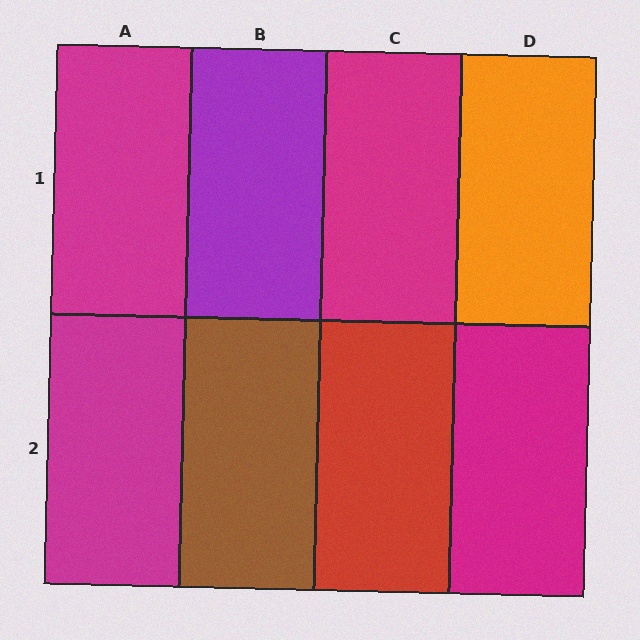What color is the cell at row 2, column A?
Magenta.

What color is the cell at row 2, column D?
Magenta.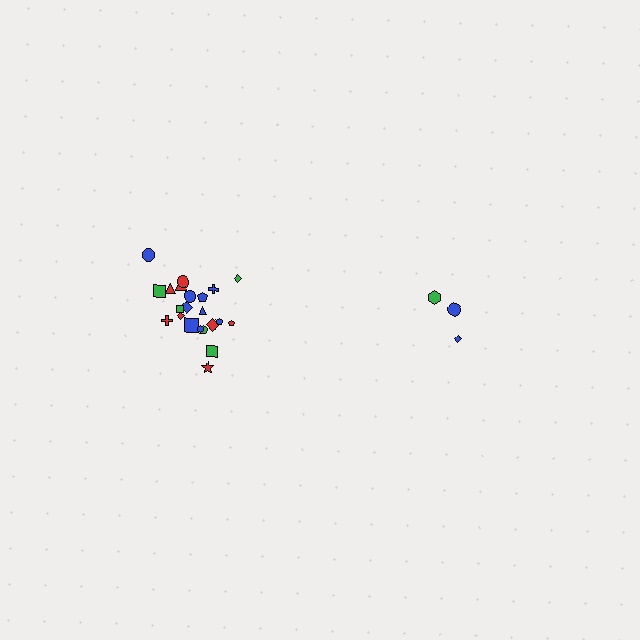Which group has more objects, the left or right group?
The left group.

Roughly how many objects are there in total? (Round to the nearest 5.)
Roughly 25 objects in total.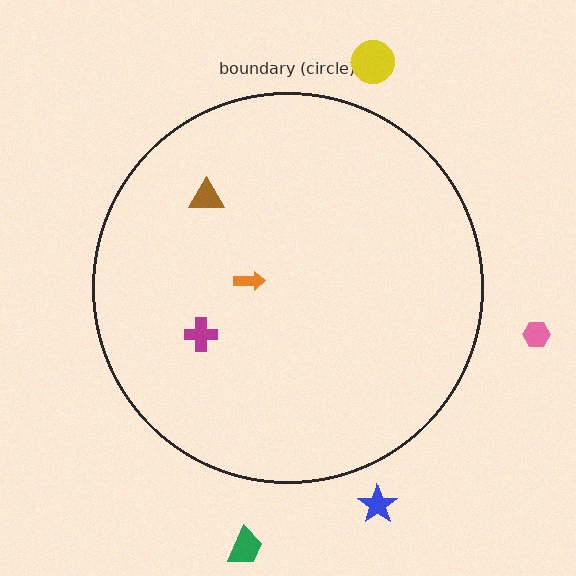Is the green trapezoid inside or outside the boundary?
Outside.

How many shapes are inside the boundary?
3 inside, 4 outside.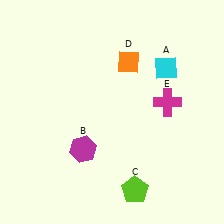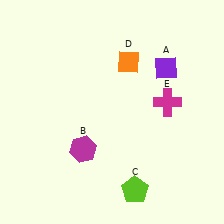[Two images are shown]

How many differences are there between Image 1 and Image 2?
There is 1 difference between the two images.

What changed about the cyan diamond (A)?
In Image 1, A is cyan. In Image 2, it changed to purple.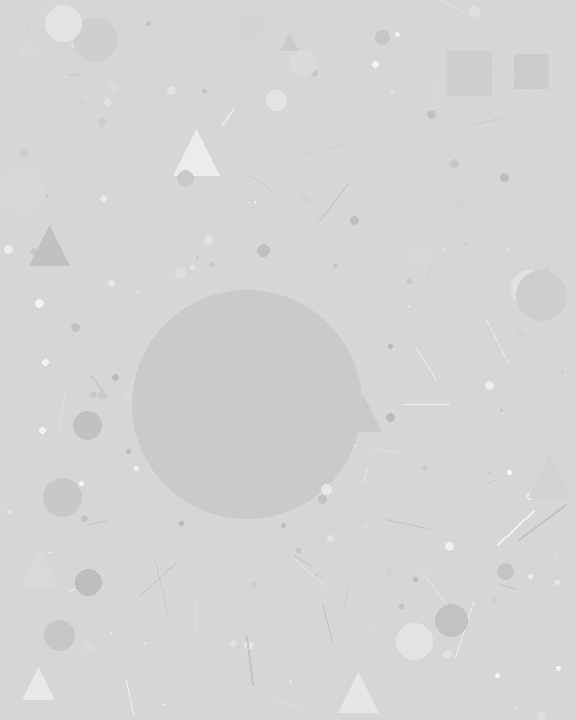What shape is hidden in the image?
A circle is hidden in the image.